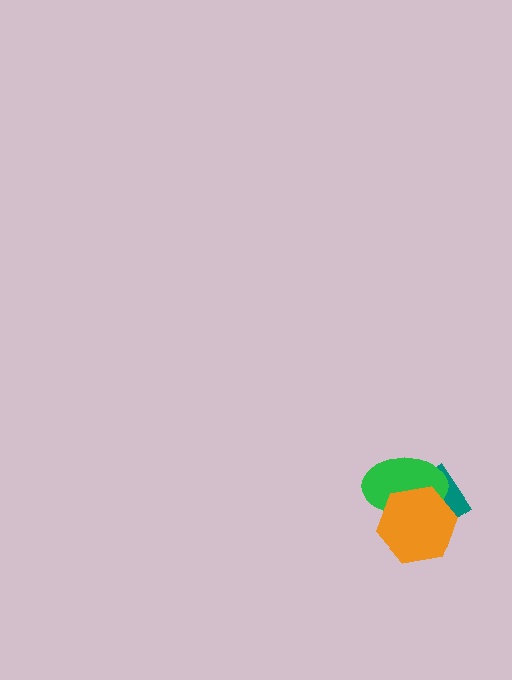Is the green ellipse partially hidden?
Yes, it is partially covered by another shape.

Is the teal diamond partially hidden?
Yes, it is partially covered by another shape.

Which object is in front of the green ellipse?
The orange hexagon is in front of the green ellipse.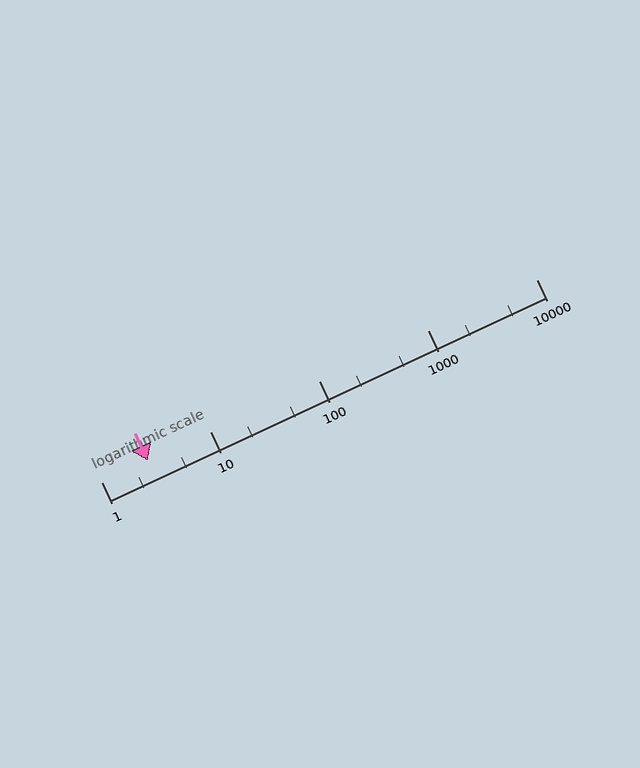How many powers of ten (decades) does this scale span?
The scale spans 4 decades, from 1 to 10000.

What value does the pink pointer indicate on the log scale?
The pointer indicates approximately 2.7.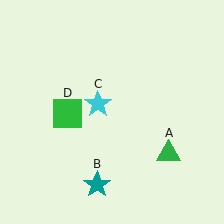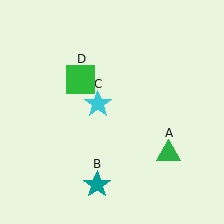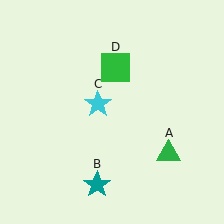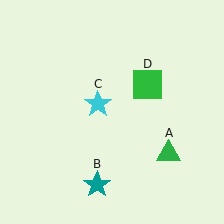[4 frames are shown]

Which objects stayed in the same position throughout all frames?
Green triangle (object A) and teal star (object B) and cyan star (object C) remained stationary.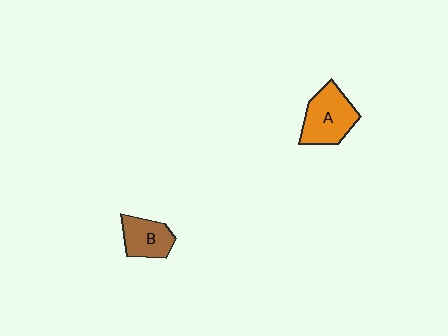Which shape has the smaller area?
Shape B (brown).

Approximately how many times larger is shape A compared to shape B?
Approximately 1.4 times.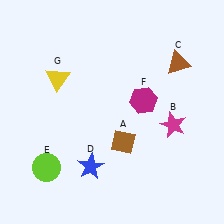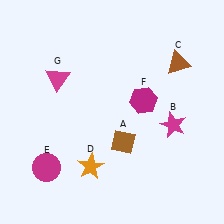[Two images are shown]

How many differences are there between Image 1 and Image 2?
There are 3 differences between the two images.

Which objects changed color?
D changed from blue to orange. E changed from lime to magenta. G changed from yellow to magenta.